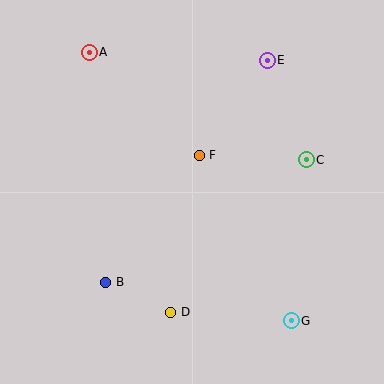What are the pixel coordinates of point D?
Point D is at (171, 312).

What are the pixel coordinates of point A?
Point A is at (89, 52).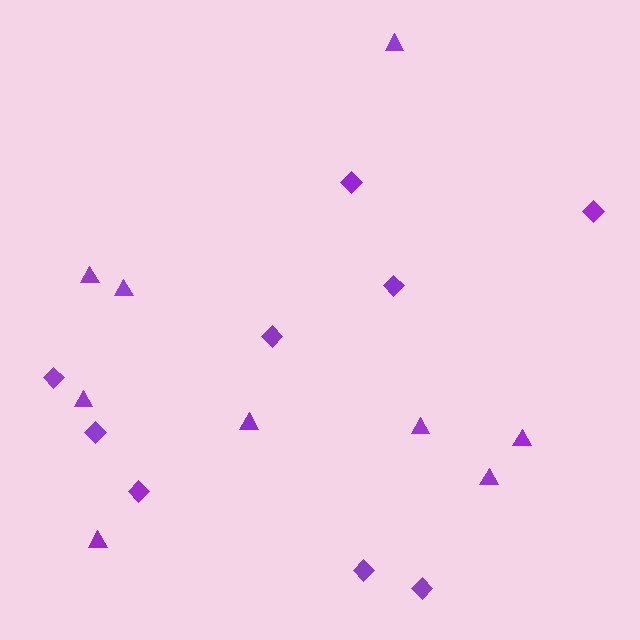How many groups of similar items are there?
There are 2 groups: one group of triangles (9) and one group of diamonds (9).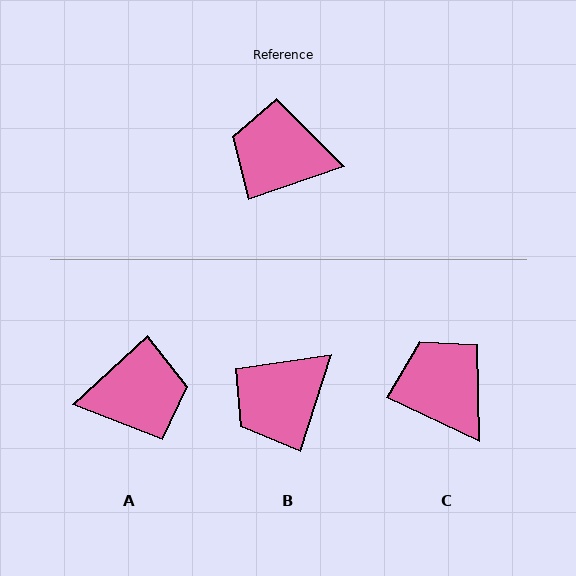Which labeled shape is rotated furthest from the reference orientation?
A, about 156 degrees away.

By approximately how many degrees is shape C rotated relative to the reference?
Approximately 44 degrees clockwise.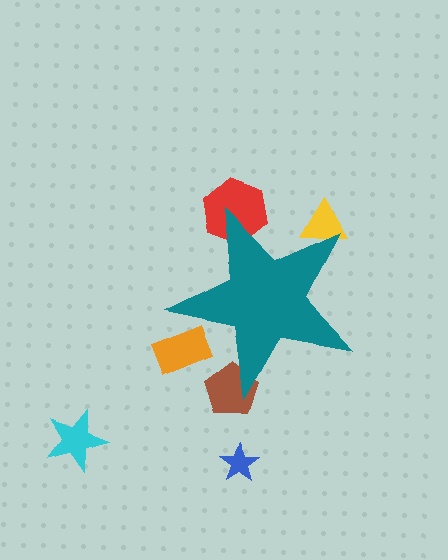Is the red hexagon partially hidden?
Yes, the red hexagon is partially hidden behind the teal star.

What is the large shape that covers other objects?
A teal star.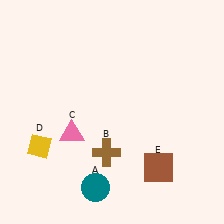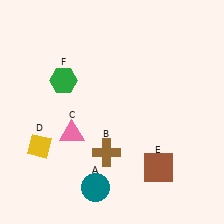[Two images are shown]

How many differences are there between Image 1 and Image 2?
There is 1 difference between the two images.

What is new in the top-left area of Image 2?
A green hexagon (F) was added in the top-left area of Image 2.